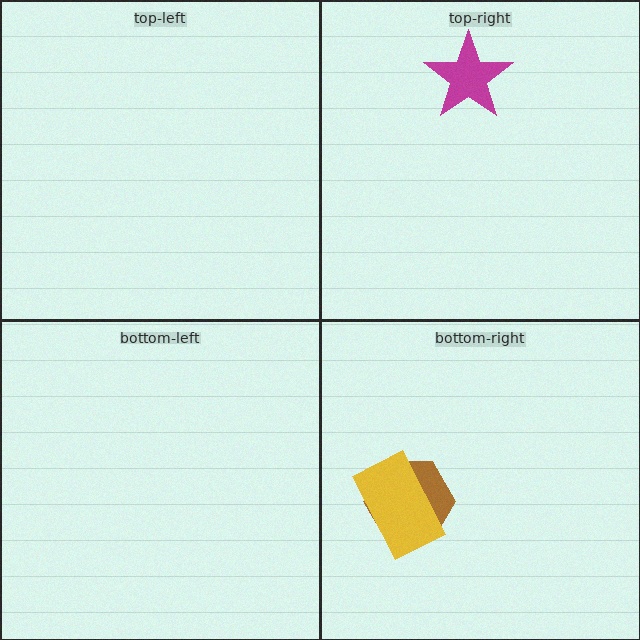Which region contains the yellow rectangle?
The bottom-right region.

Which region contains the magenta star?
The top-right region.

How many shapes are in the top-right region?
1.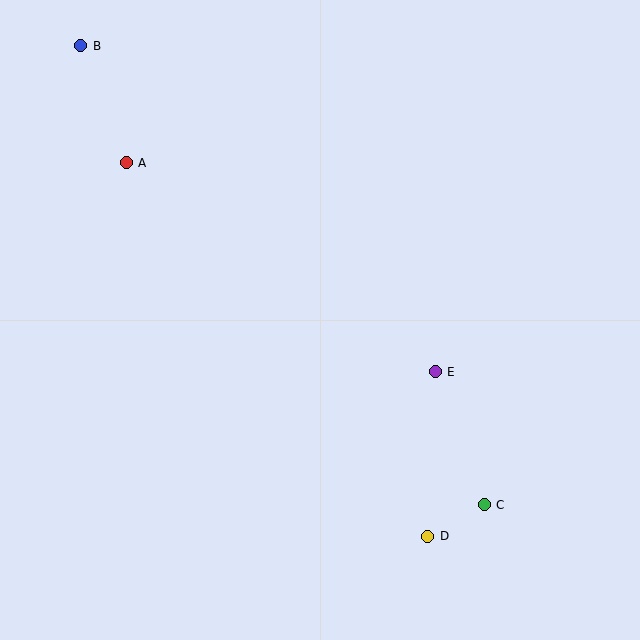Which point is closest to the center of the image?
Point E at (435, 372) is closest to the center.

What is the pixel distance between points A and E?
The distance between A and E is 373 pixels.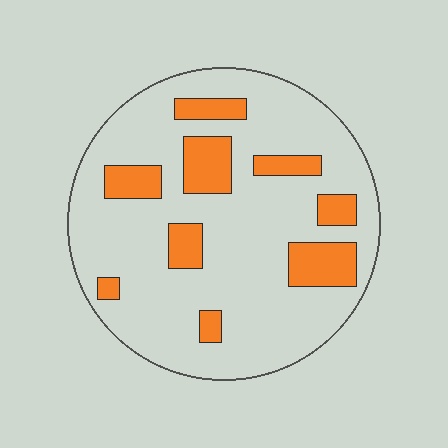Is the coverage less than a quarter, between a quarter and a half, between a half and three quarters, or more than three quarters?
Less than a quarter.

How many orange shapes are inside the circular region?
9.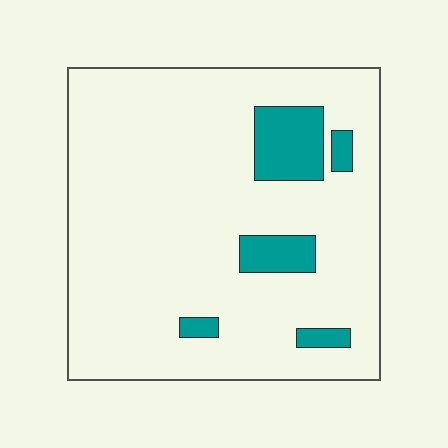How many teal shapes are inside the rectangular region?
5.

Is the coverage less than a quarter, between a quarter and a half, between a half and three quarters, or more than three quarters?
Less than a quarter.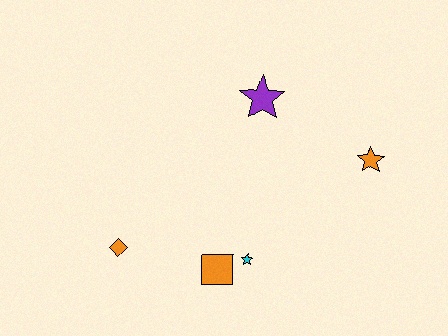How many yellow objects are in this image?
There are no yellow objects.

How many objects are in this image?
There are 5 objects.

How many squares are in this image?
There is 1 square.